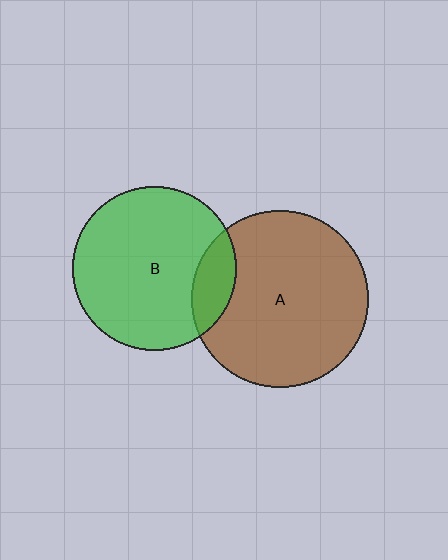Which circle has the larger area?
Circle A (brown).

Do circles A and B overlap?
Yes.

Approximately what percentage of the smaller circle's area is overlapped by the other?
Approximately 15%.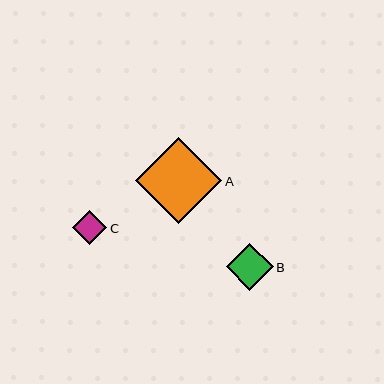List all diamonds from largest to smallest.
From largest to smallest: A, B, C.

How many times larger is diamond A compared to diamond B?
Diamond A is approximately 1.8 times the size of diamond B.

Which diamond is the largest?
Diamond A is the largest with a size of approximately 86 pixels.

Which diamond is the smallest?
Diamond C is the smallest with a size of approximately 34 pixels.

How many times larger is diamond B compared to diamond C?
Diamond B is approximately 1.4 times the size of diamond C.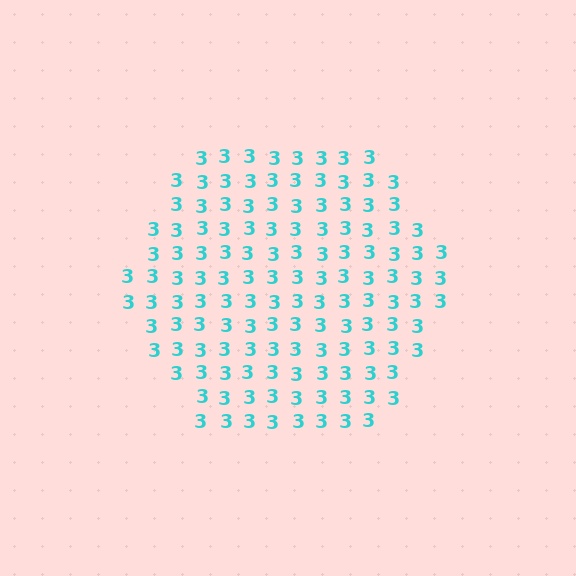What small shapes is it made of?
It is made of small digit 3's.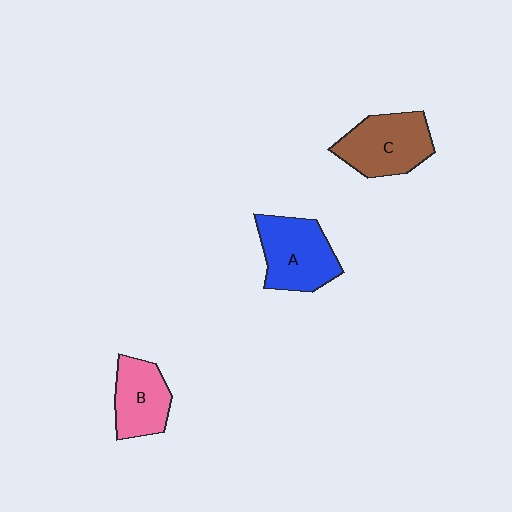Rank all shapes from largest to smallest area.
From largest to smallest: A (blue), C (brown), B (pink).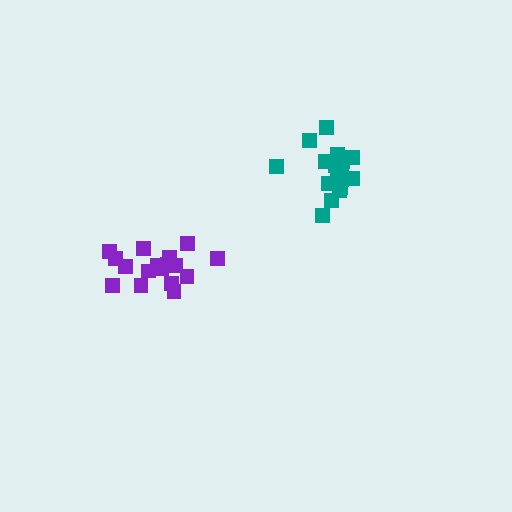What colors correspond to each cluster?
The clusters are colored: purple, teal.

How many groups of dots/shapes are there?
There are 2 groups.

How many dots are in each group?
Group 1: 17 dots, Group 2: 17 dots (34 total).